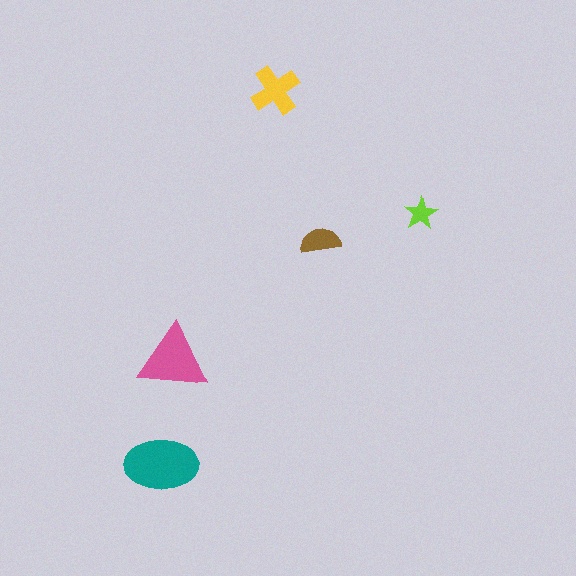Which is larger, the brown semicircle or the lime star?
The brown semicircle.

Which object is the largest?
The teal ellipse.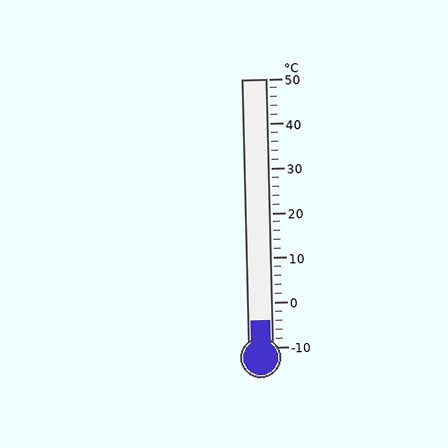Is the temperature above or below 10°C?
The temperature is below 10°C.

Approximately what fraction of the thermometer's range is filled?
The thermometer is filled to approximately 10% of its range.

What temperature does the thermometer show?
The thermometer shows approximately -4°C.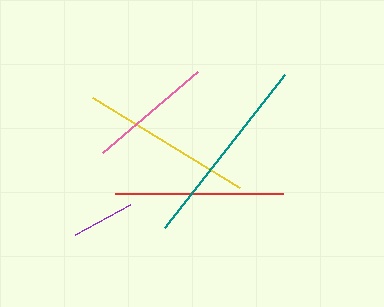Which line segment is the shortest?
The purple line is the shortest at approximately 63 pixels.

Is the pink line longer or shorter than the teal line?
The teal line is longer than the pink line.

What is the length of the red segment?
The red segment is approximately 168 pixels long.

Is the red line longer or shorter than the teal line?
The teal line is longer than the red line.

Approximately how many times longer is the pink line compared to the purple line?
The pink line is approximately 2.0 times the length of the purple line.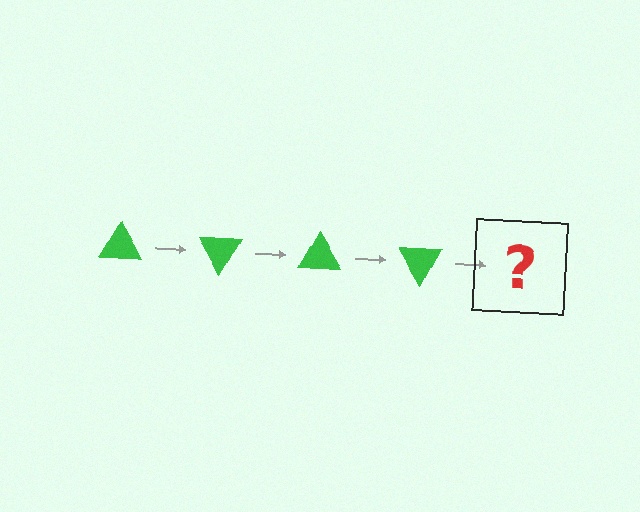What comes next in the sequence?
The next element should be a green triangle rotated 240 degrees.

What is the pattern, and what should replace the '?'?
The pattern is that the triangle rotates 60 degrees each step. The '?' should be a green triangle rotated 240 degrees.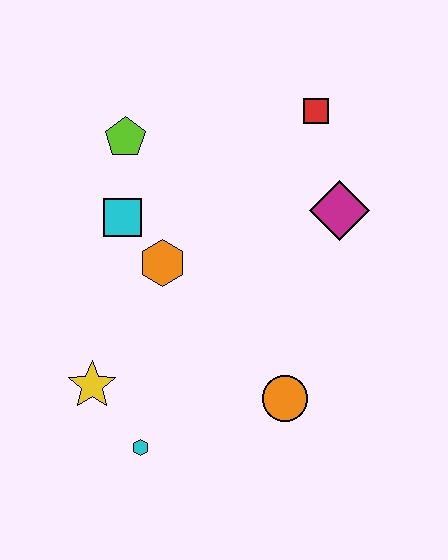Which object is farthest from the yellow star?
The red square is farthest from the yellow star.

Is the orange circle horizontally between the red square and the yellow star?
Yes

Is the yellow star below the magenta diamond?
Yes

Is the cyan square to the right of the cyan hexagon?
No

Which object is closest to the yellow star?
The cyan hexagon is closest to the yellow star.